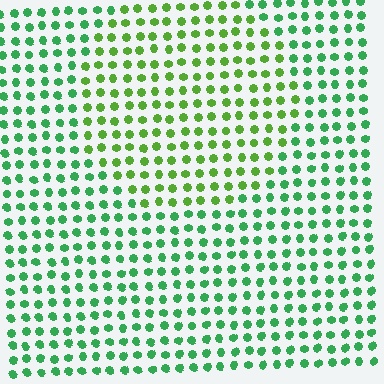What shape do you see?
I see a circle.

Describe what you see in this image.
The image is filled with small green elements in a uniform arrangement. A circle-shaped region is visible where the elements are tinted to a slightly different hue, forming a subtle color boundary.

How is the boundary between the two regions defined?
The boundary is defined purely by a slight shift in hue (about 33 degrees). Spacing, size, and orientation are identical on both sides.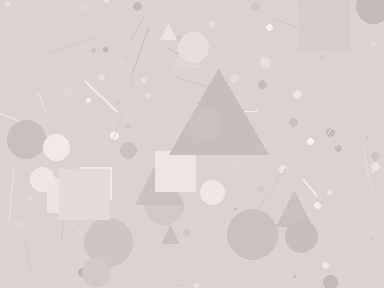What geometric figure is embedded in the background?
A triangle is embedded in the background.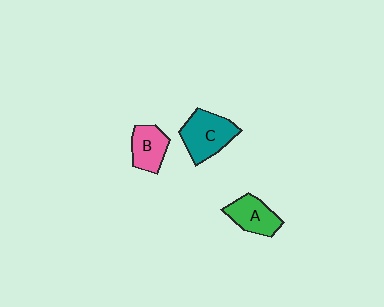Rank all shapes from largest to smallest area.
From largest to smallest: C (teal), A (green), B (pink).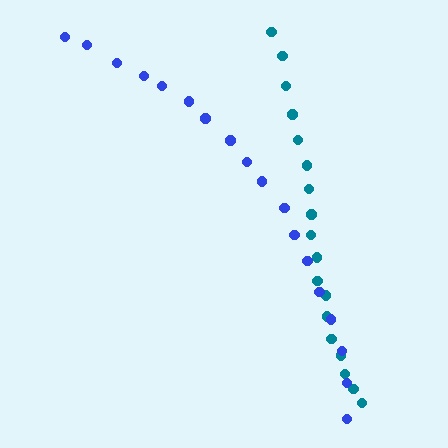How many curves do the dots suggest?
There are 2 distinct paths.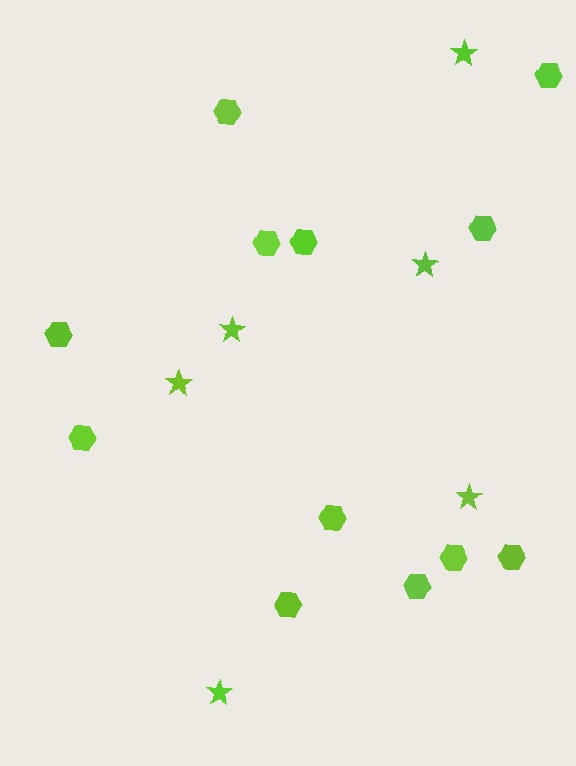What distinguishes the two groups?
There are 2 groups: one group of stars (6) and one group of hexagons (12).